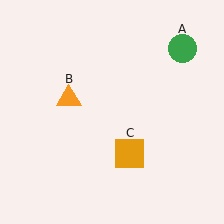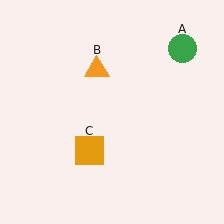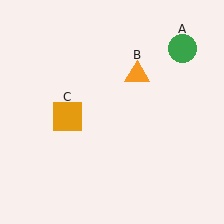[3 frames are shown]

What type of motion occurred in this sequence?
The orange triangle (object B), orange square (object C) rotated clockwise around the center of the scene.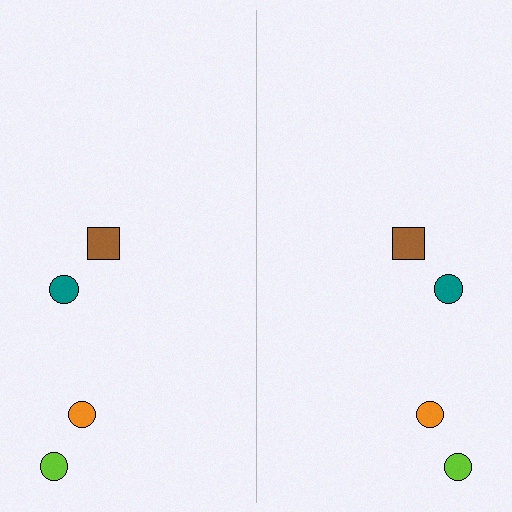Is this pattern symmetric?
Yes, this pattern has bilateral (reflection) symmetry.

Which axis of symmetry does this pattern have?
The pattern has a vertical axis of symmetry running through the center of the image.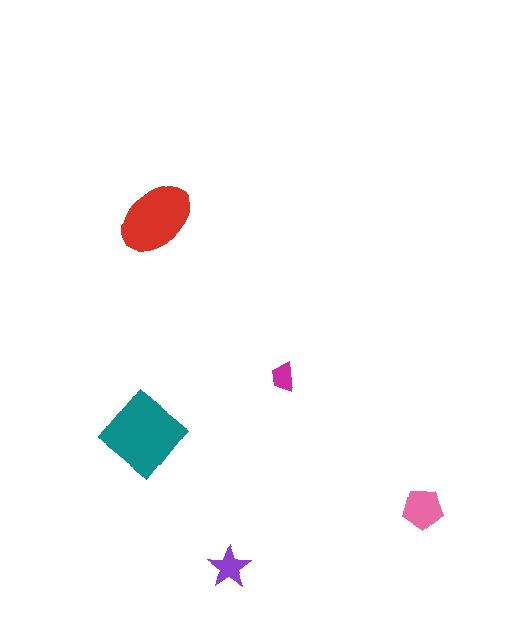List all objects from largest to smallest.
The teal diamond, the red ellipse, the pink pentagon, the purple star, the magenta trapezoid.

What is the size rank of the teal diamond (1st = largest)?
1st.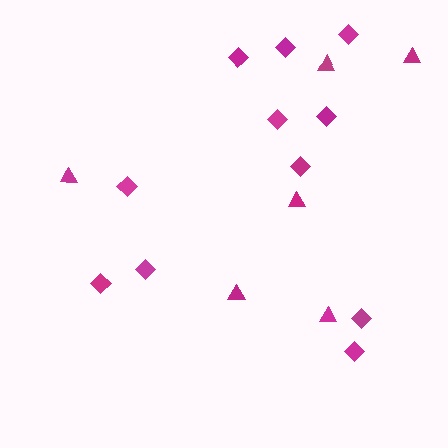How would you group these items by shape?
There are 2 groups: one group of diamonds (11) and one group of triangles (6).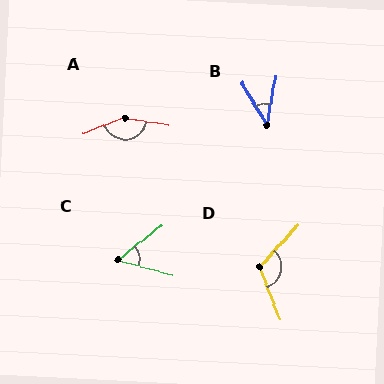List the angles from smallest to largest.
B (40°), C (54°), D (116°), A (150°).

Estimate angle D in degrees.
Approximately 116 degrees.